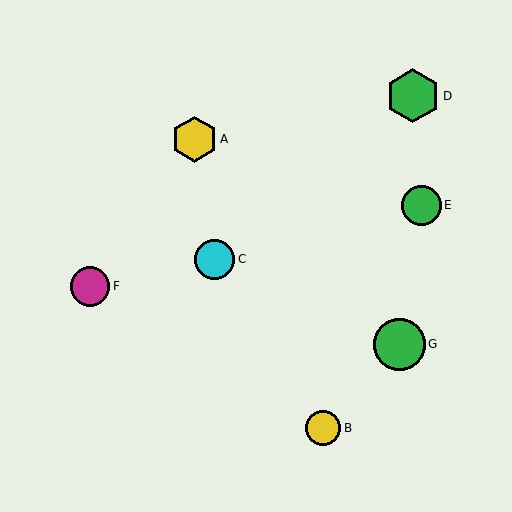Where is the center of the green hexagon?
The center of the green hexagon is at (413, 96).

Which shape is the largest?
The green hexagon (labeled D) is the largest.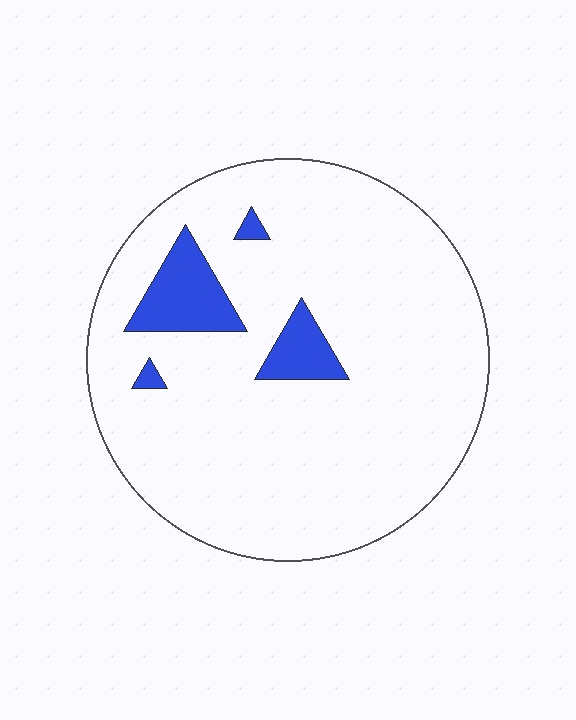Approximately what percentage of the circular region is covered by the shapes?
Approximately 10%.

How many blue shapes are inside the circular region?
4.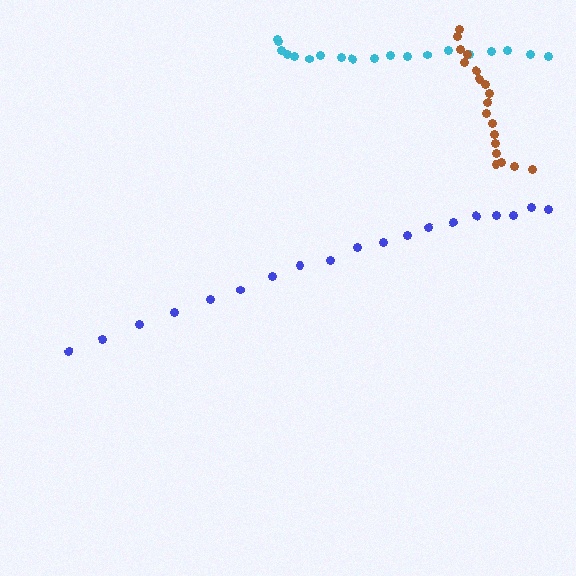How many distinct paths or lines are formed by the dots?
There are 3 distinct paths.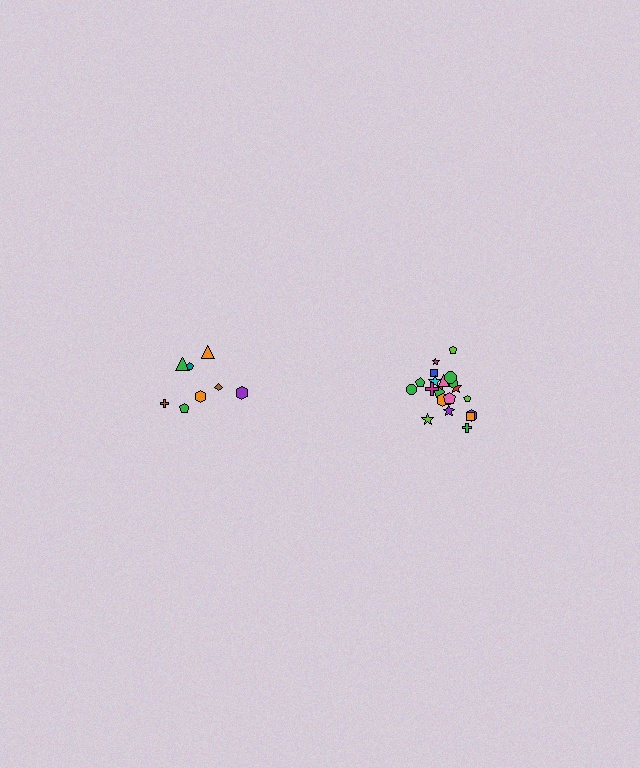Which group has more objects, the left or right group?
The right group.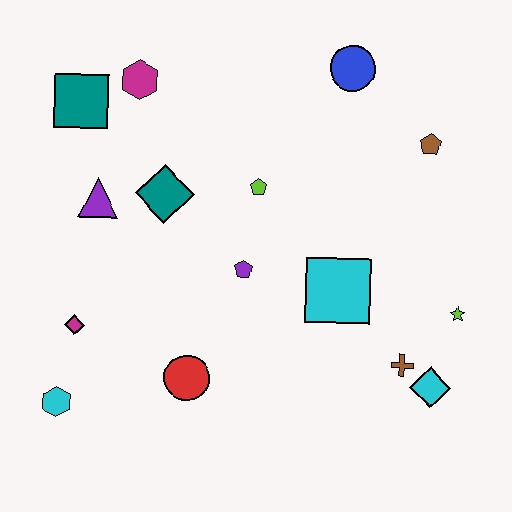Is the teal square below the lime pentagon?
No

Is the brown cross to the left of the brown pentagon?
Yes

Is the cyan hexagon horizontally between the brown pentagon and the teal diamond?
No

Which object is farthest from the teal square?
The cyan diamond is farthest from the teal square.